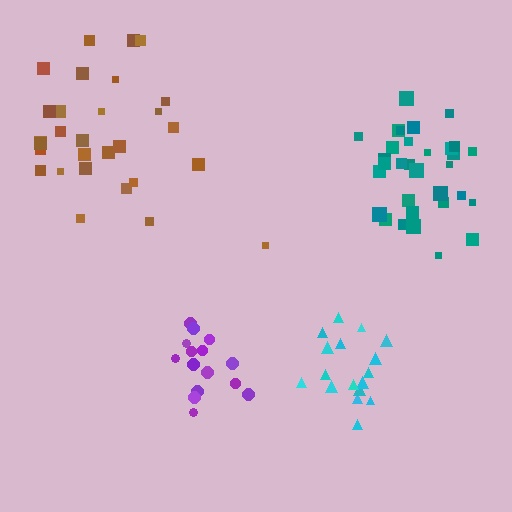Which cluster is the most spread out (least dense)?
Brown.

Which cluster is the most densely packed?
Cyan.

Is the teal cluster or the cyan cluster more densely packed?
Cyan.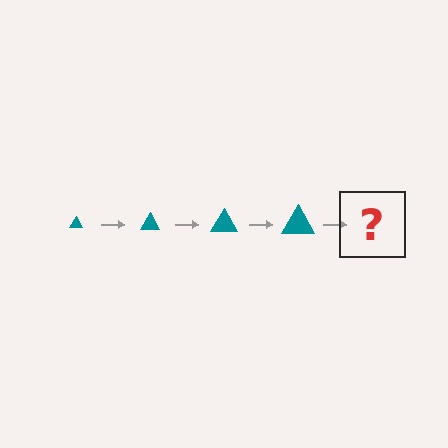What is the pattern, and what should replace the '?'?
The pattern is that the triangle gets progressively larger each step. The '?' should be a teal triangle, larger than the previous one.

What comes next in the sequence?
The next element should be a teal triangle, larger than the previous one.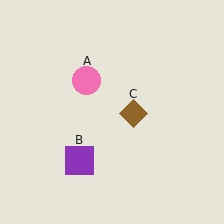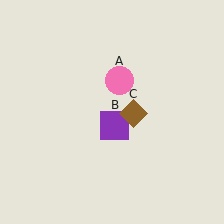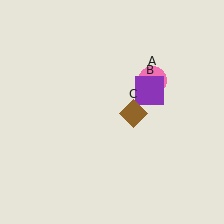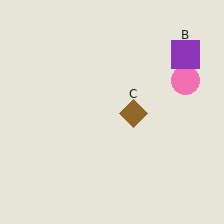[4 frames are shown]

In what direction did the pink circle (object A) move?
The pink circle (object A) moved right.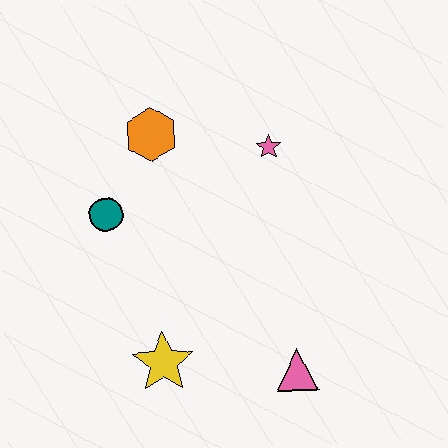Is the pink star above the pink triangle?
Yes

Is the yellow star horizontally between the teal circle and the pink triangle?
Yes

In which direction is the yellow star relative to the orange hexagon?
The yellow star is below the orange hexagon.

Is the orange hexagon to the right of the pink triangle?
No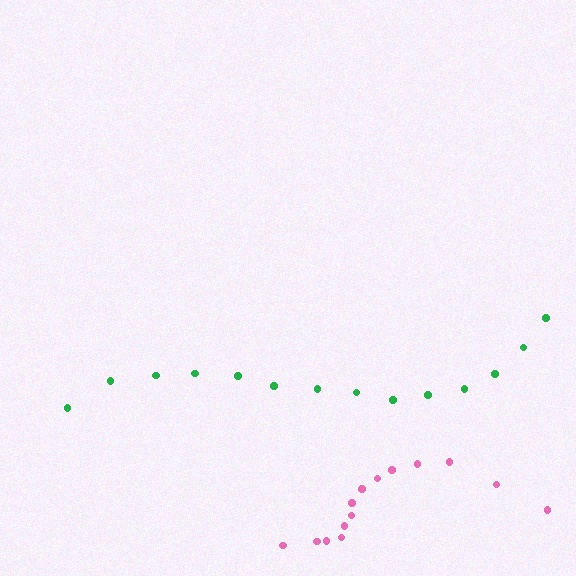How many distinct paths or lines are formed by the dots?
There are 2 distinct paths.